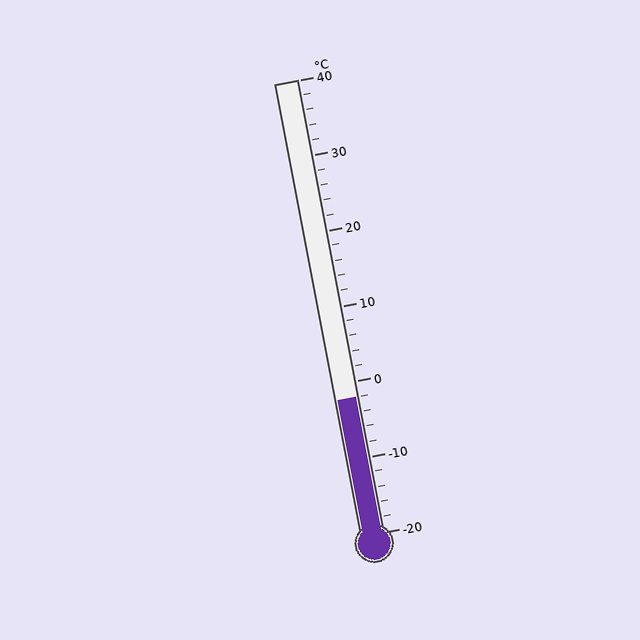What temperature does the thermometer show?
The thermometer shows approximately -2°C.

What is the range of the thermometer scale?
The thermometer scale ranges from -20°C to 40°C.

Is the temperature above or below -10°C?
The temperature is above -10°C.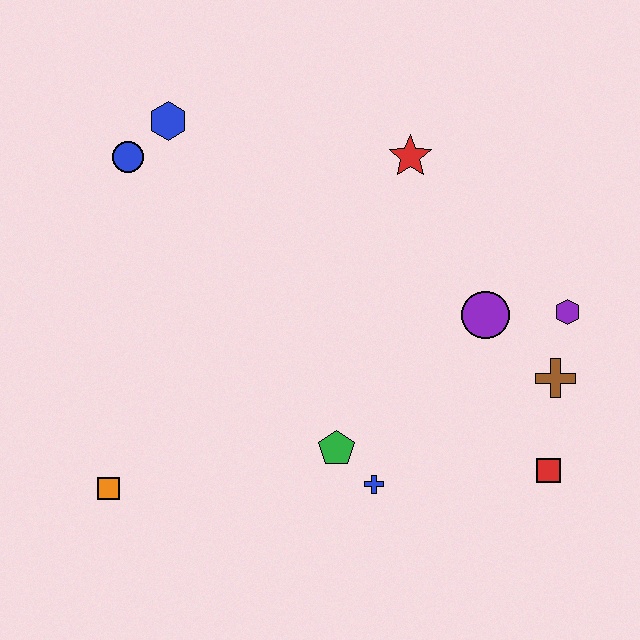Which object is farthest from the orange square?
The purple hexagon is farthest from the orange square.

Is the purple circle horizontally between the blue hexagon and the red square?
Yes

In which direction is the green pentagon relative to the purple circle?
The green pentagon is to the left of the purple circle.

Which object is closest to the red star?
The purple circle is closest to the red star.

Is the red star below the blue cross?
No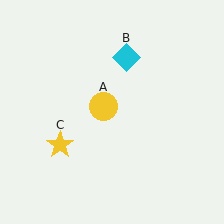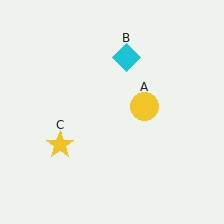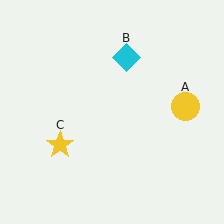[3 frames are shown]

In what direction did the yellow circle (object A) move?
The yellow circle (object A) moved right.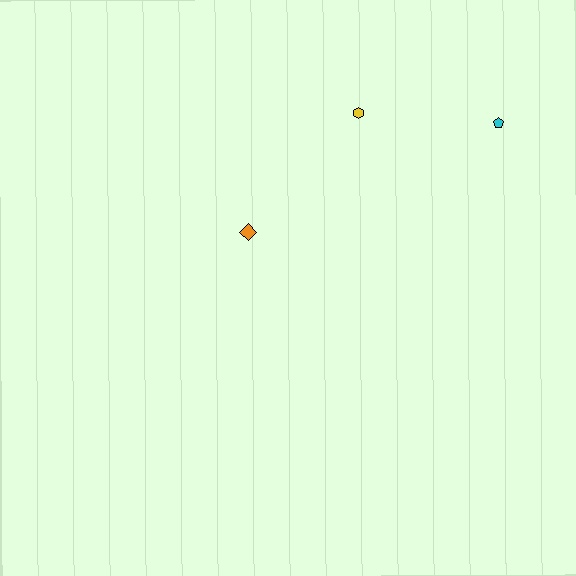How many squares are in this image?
There are no squares.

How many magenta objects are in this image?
There are no magenta objects.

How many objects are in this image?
There are 3 objects.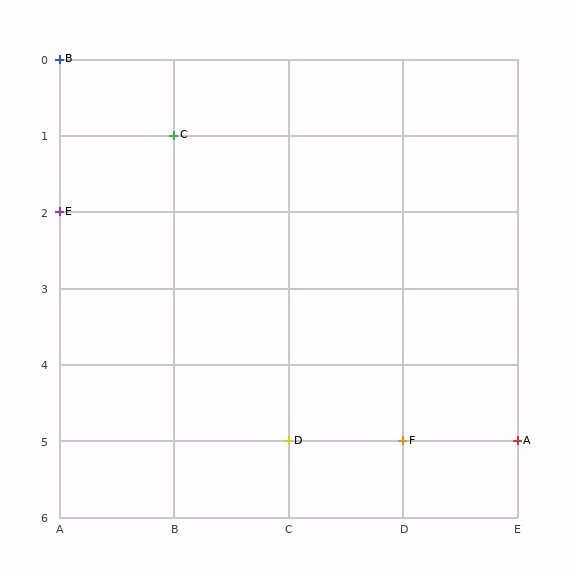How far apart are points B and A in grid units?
Points B and A are 4 columns and 5 rows apart (about 6.4 grid units diagonally).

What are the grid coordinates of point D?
Point D is at grid coordinates (C, 5).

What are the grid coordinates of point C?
Point C is at grid coordinates (B, 1).